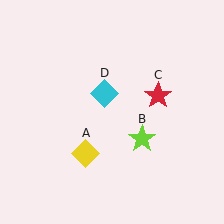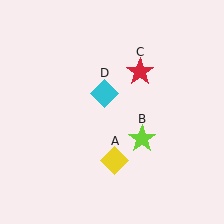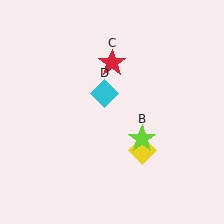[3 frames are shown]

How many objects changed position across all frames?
2 objects changed position: yellow diamond (object A), red star (object C).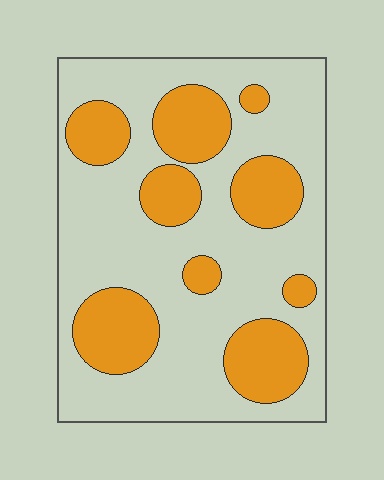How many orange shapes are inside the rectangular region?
9.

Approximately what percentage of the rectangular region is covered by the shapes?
Approximately 30%.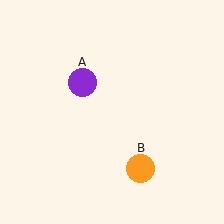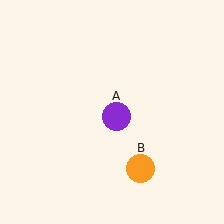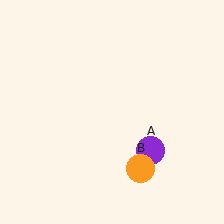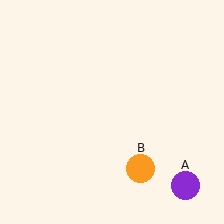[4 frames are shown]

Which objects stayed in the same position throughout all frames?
Orange circle (object B) remained stationary.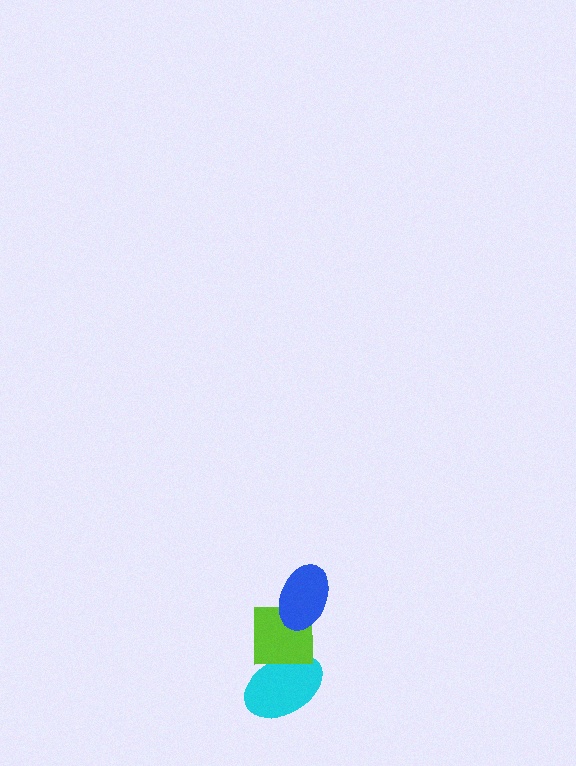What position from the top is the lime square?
The lime square is 2nd from the top.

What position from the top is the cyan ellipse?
The cyan ellipse is 3rd from the top.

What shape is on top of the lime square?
The blue ellipse is on top of the lime square.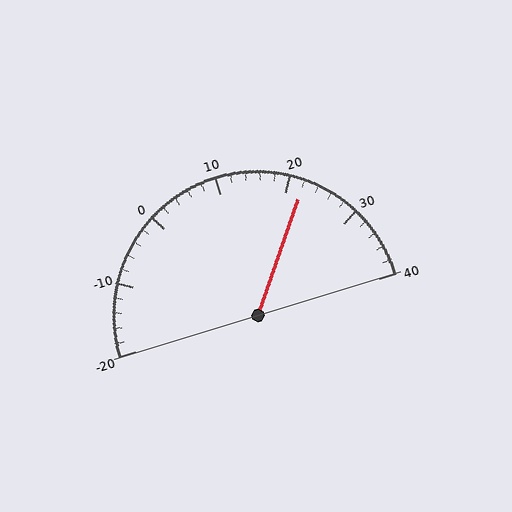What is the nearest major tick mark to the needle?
The nearest major tick mark is 20.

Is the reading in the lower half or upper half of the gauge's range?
The reading is in the upper half of the range (-20 to 40).